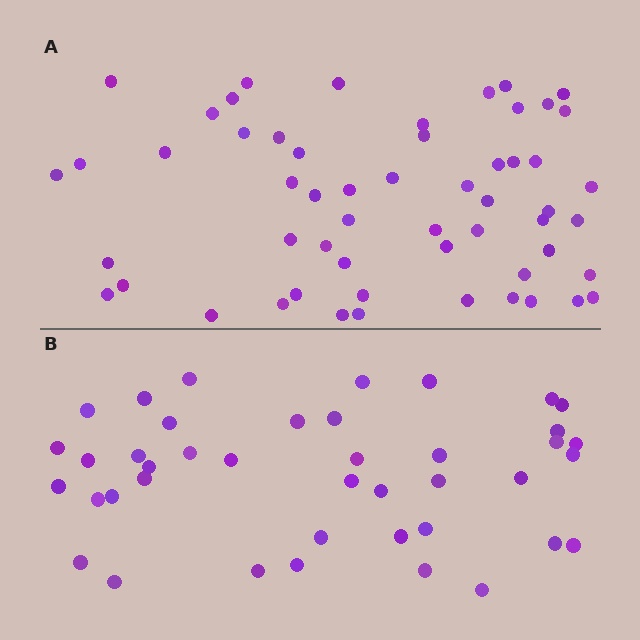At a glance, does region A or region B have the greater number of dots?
Region A (the top region) has more dots.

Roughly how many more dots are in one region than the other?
Region A has approximately 15 more dots than region B.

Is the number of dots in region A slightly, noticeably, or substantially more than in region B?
Region A has noticeably more, but not dramatically so. The ratio is roughly 1.4 to 1.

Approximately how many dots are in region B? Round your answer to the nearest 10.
About 40 dots. (The exact count is 41, which rounds to 40.)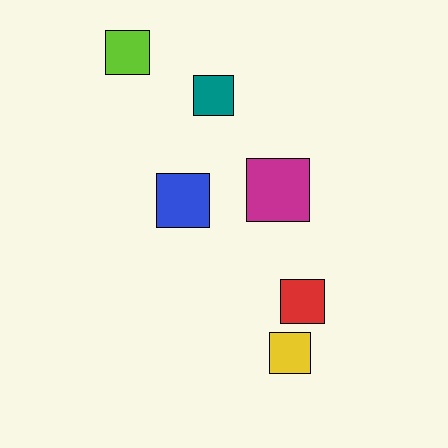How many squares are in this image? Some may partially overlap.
There are 6 squares.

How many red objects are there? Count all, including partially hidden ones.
There is 1 red object.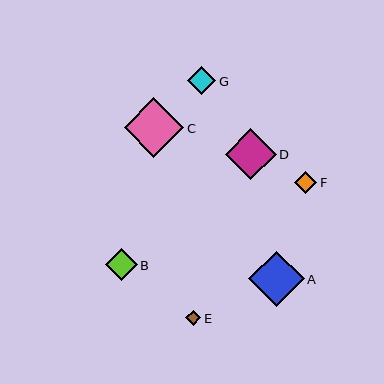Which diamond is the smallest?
Diamond E is the smallest with a size of approximately 15 pixels.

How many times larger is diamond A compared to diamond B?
Diamond A is approximately 1.7 times the size of diamond B.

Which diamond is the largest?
Diamond C is the largest with a size of approximately 59 pixels.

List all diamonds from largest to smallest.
From largest to smallest: C, A, D, B, G, F, E.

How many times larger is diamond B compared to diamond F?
Diamond B is approximately 1.5 times the size of diamond F.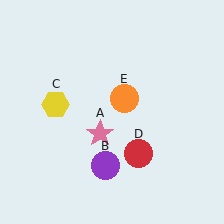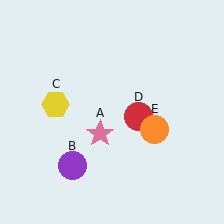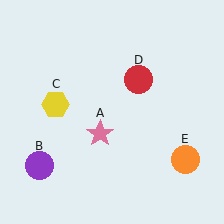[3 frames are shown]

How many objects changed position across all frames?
3 objects changed position: purple circle (object B), red circle (object D), orange circle (object E).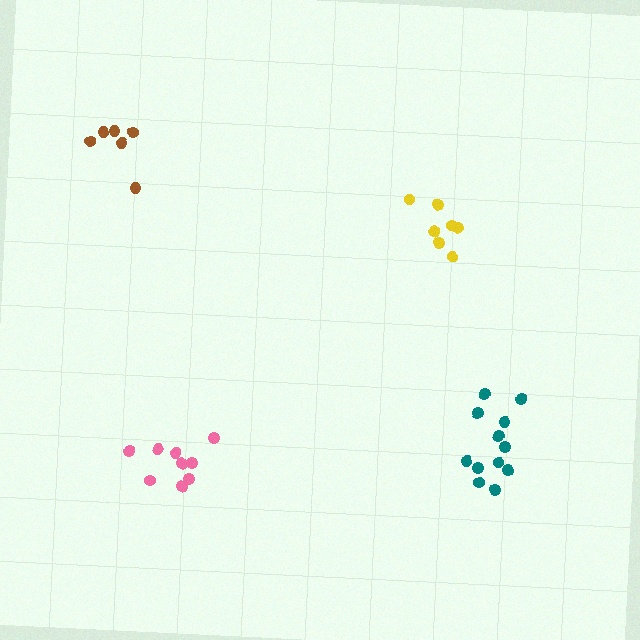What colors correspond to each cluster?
The clusters are colored: brown, pink, yellow, teal.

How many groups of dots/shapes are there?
There are 4 groups.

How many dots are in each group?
Group 1: 6 dots, Group 2: 9 dots, Group 3: 7 dots, Group 4: 12 dots (34 total).